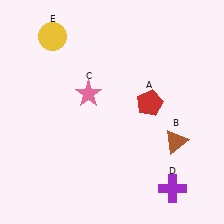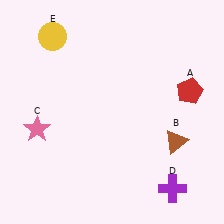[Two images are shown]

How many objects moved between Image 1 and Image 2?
2 objects moved between the two images.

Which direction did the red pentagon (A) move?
The red pentagon (A) moved right.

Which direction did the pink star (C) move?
The pink star (C) moved left.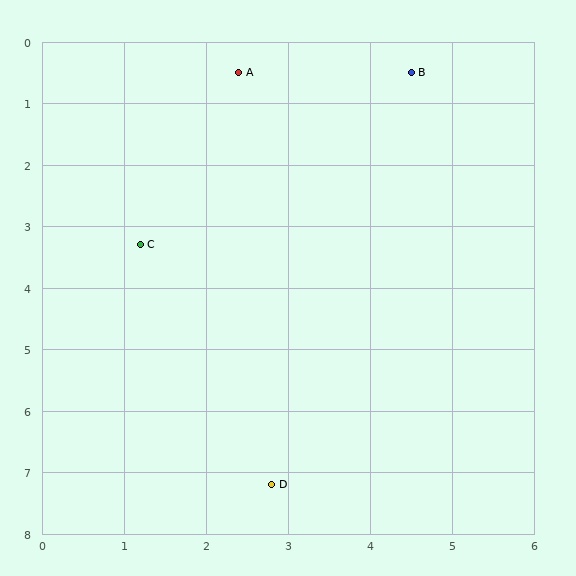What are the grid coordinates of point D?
Point D is at approximately (2.8, 7.2).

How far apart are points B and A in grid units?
Points B and A are about 2.1 grid units apart.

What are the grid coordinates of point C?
Point C is at approximately (1.2, 3.3).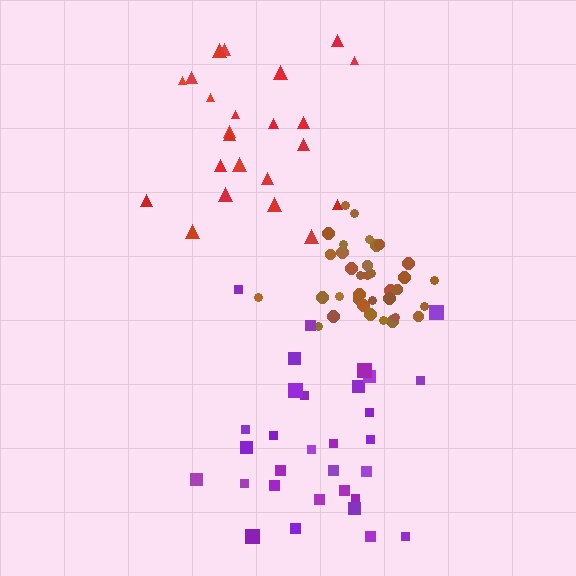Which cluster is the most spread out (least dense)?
Red.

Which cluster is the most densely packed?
Brown.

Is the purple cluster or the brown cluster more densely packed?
Brown.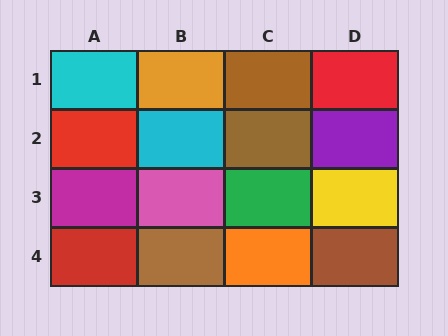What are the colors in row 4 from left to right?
Red, brown, orange, brown.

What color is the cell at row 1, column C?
Brown.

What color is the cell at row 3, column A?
Magenta.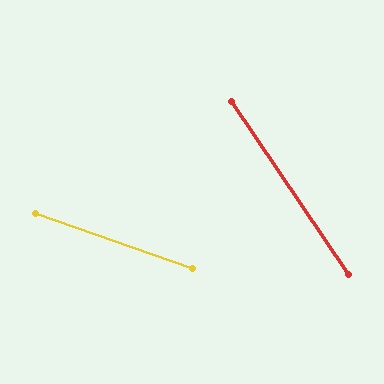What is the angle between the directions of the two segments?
Approximately 37 degrees.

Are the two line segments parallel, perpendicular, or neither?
Neither parallel nor perpendicular — they differ by about 37°.